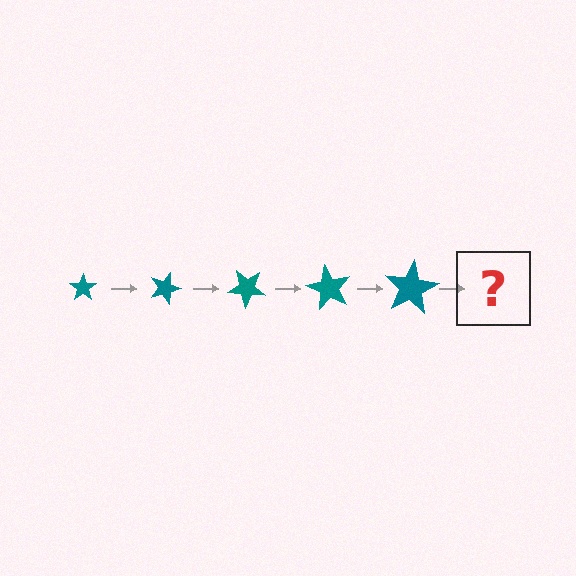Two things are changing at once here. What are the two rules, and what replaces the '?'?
The two rules are that the star grows larger each step and it rotates 20 degrees each step. The '?' should be a star, larger than the previous one and rotated 100 degrees from the start.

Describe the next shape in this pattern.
It should be a star, larger than the previous one and rotated 100 degrees from the start.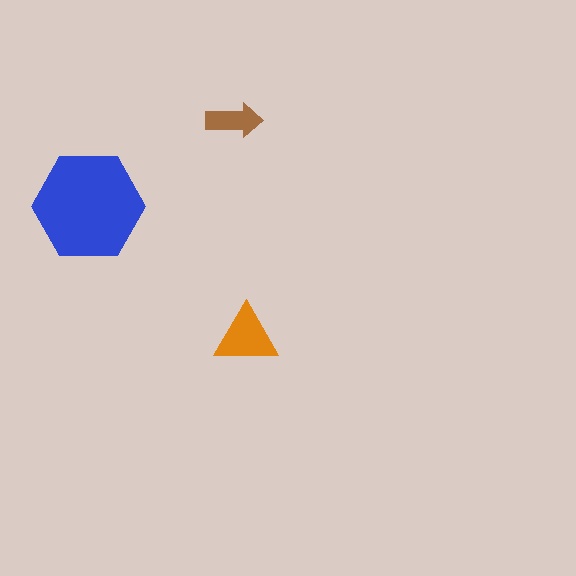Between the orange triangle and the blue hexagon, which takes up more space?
The blue hexagon.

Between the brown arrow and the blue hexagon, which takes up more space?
The blue hexagon.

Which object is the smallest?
The brown arrow.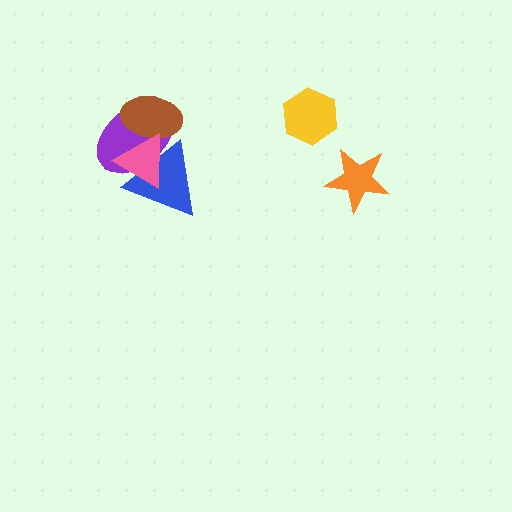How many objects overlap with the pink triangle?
3 objects overlap with the pink triangle.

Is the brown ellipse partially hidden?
Yes, it is partially covered by another shape.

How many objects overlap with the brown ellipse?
3 objects overlap with the brown ellipse.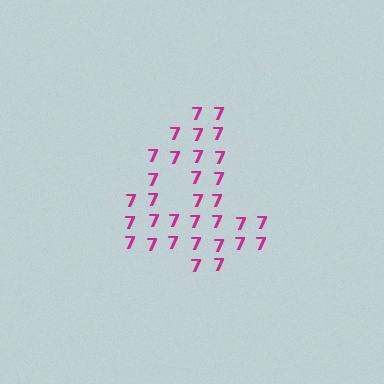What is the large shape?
The large shape is the digit 4.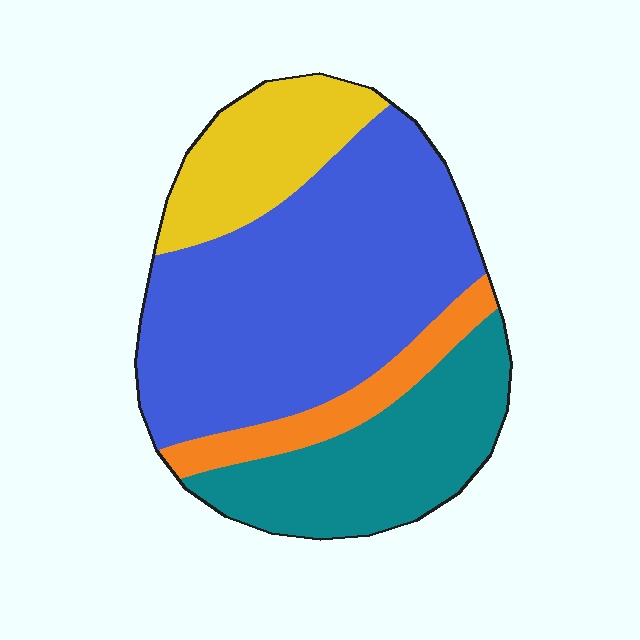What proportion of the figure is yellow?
Yellow covers about 15% of the figure.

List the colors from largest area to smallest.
From largest to smallest: blue, teal, yellow, orange.